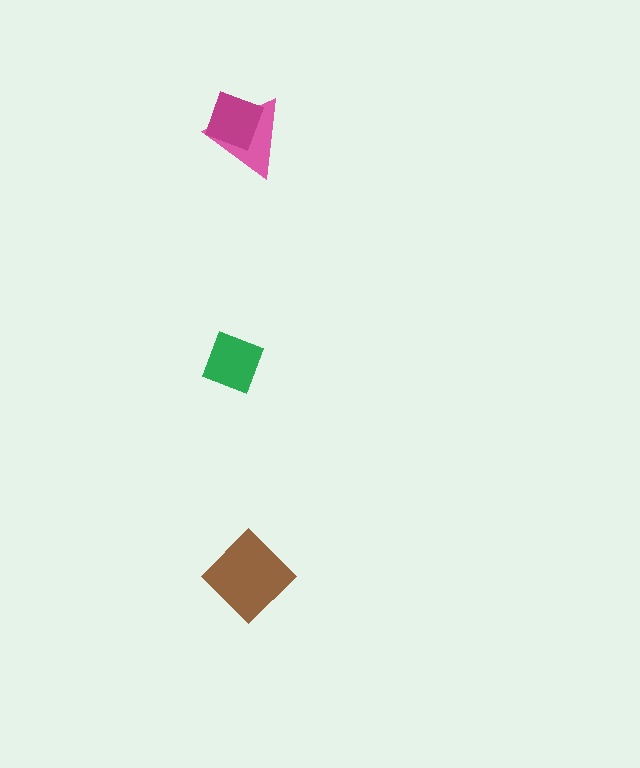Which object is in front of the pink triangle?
The magenta diamond is in front of the pink triangle.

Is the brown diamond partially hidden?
No, no other shape covers it.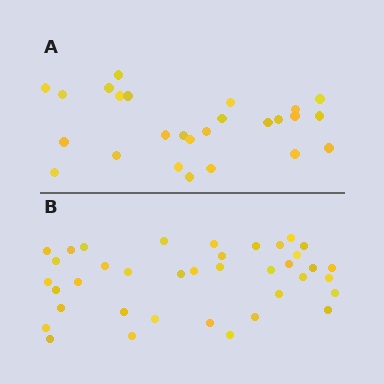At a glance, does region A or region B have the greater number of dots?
Region B (the bottom region) has more dots.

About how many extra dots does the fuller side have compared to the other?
Region B has roughly 12 or so more dots than region A.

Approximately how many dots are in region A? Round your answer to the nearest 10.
About 30 dots. (The exact count is 26, which rounds to 30.)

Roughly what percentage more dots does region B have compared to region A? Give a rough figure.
About 45% more.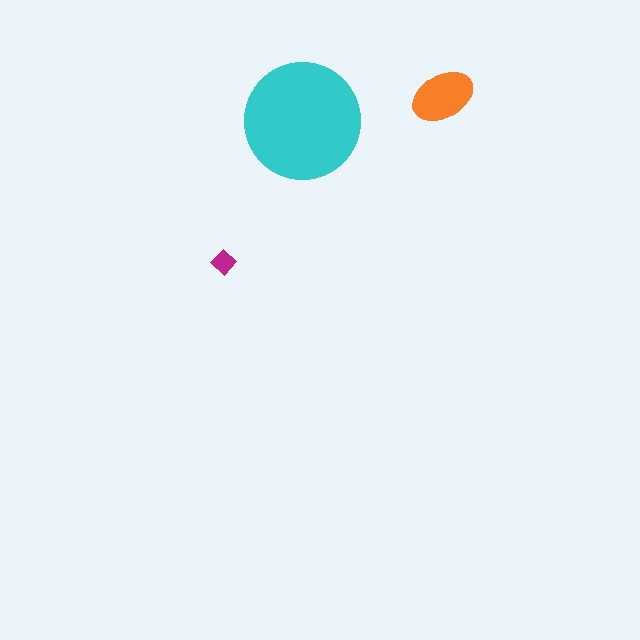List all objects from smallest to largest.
The magenta diamond, the orange ellipse, the cyan circle.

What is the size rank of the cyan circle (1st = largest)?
1st.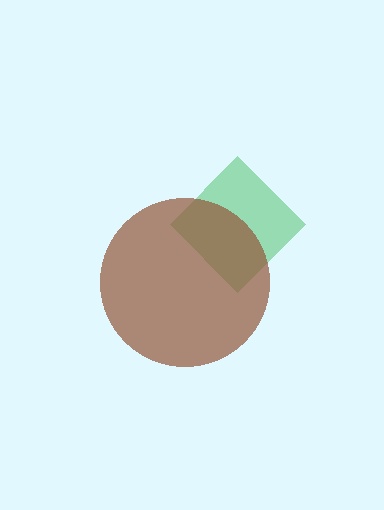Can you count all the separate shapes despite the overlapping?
Yes, there are 2 separate shapes.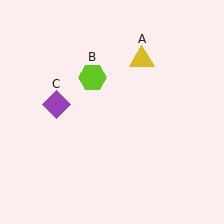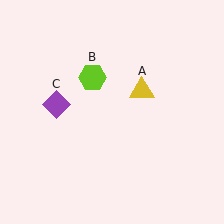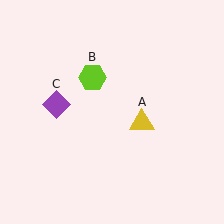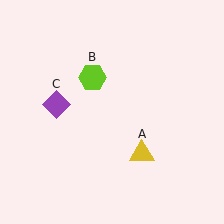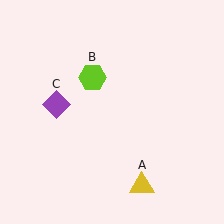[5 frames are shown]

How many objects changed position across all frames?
1 object changed position: yellow triangle (object A).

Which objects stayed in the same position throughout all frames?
Lime hexagon (object B) and purple diamond (object C) remained stationary.